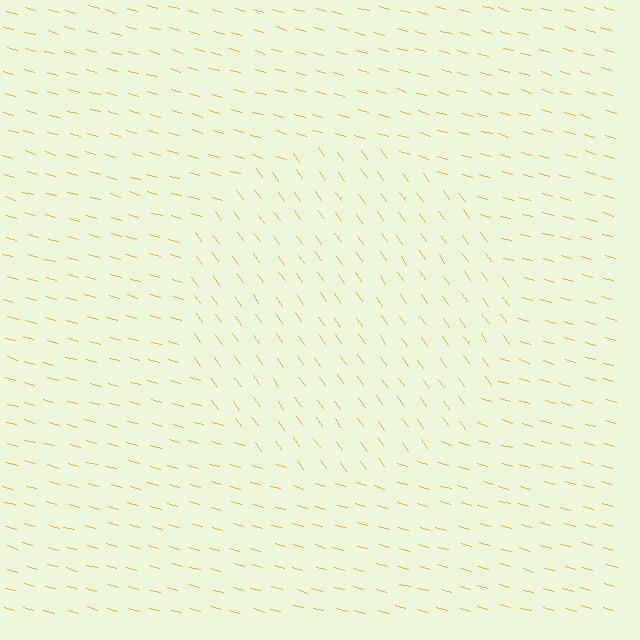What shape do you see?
I see a circle.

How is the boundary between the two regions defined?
The boundary is defined purely by a change in line orientation (approximately 38 degrees difference). All lines are the same color and thickness.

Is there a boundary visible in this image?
Yes, there is a texture boundary formed by a change in line orientation.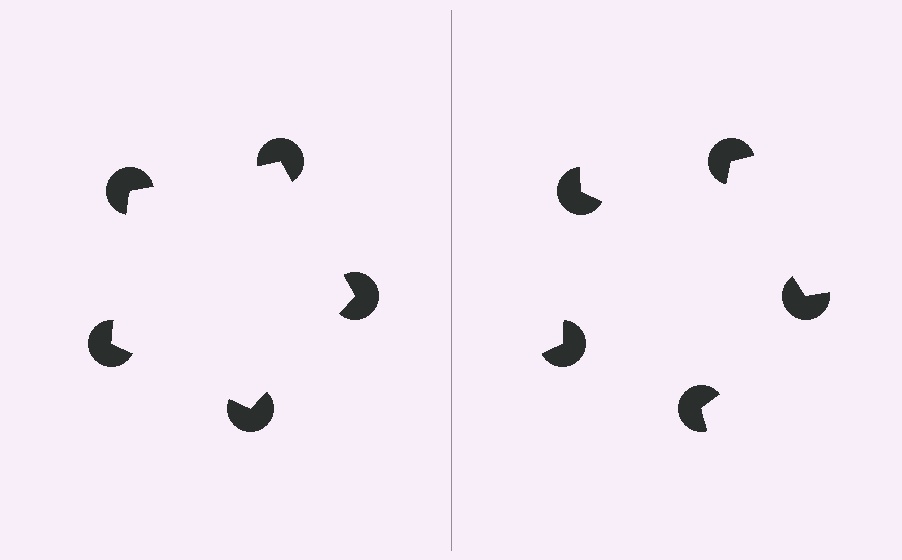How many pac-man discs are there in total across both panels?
10 — 5 on each side.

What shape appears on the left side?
An illusory pentagon.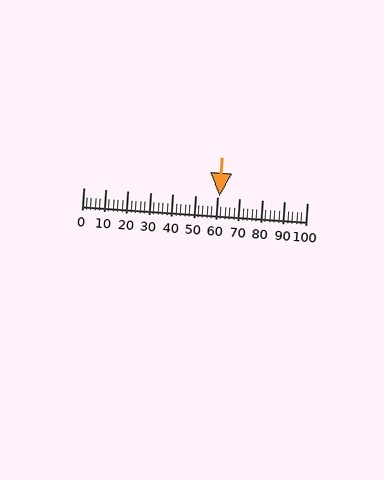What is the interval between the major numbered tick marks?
The major tick marks are spaced 10 units apart.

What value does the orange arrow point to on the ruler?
The orange arrow points to approximately 61.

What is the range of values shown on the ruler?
The ruler shows values from 0 to 100.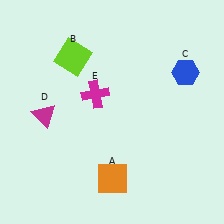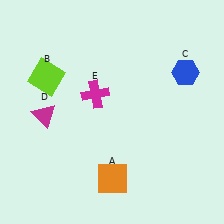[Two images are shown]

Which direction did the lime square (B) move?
The lime square (B) moved left.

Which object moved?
The lime square (B) moved left.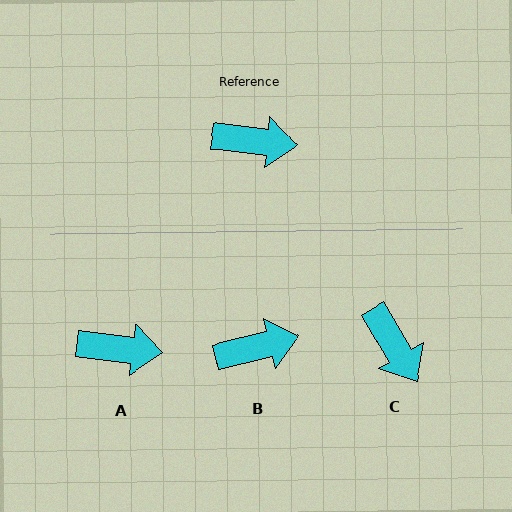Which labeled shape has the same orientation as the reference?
A.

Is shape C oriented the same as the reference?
No, it is off by about 52 degrees.